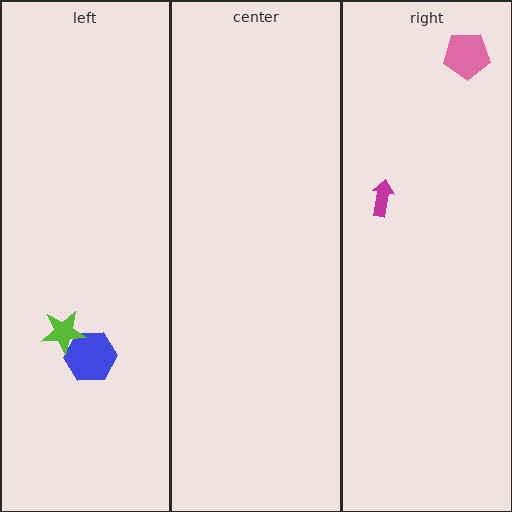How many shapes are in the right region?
2.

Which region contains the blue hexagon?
The left region.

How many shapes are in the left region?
2.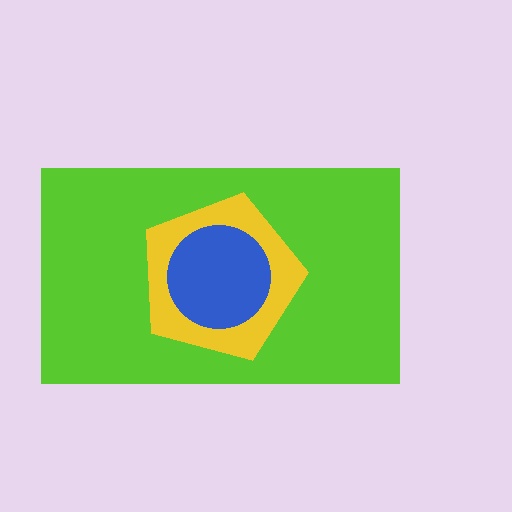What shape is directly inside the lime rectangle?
The yellow pentagon.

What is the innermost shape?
The blue circle.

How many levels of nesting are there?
3.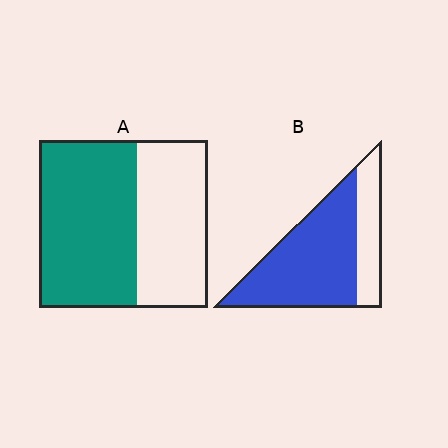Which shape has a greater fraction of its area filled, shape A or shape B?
Shape B.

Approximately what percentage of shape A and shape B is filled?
A is approximately 60% and B is approximately 75%.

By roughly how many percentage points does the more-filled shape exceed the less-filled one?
By roughly 15 percentage points (B over A).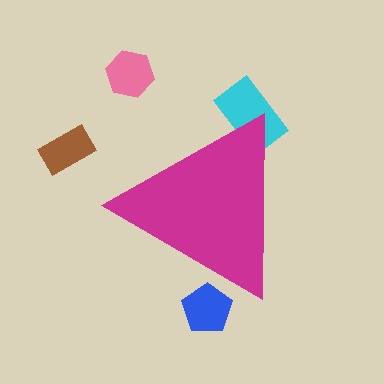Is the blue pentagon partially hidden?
Yes, the blue pentagon is partially hidden behind the magenta triangle.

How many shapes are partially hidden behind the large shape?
2 shapes are partially hidden.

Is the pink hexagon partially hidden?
No, the pink hexagon is fully visible.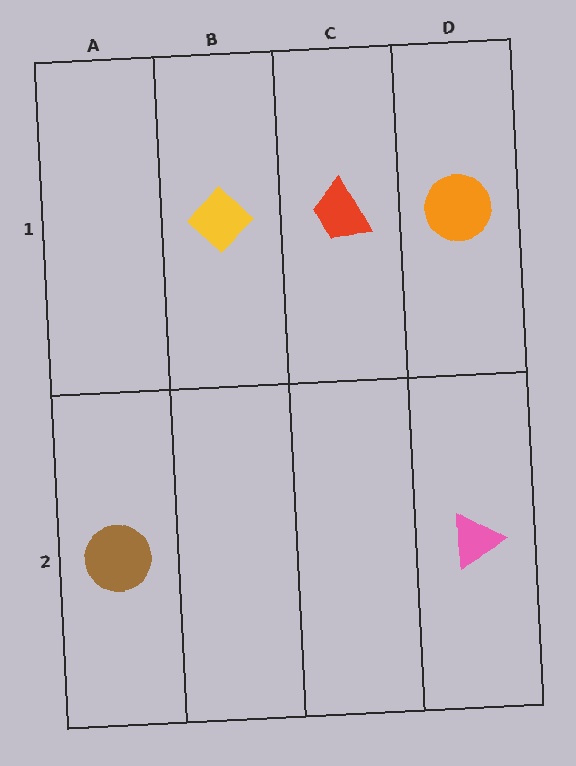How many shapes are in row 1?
3 shapes.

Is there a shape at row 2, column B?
No, that cell is empty.